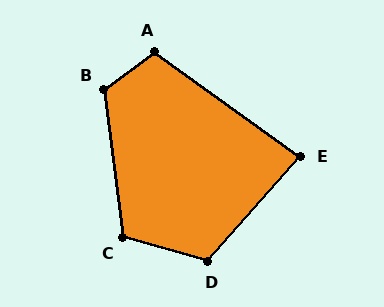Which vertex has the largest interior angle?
B, at approximately 120 degrees.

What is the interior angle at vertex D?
Approximately 116 degrees (obtuse).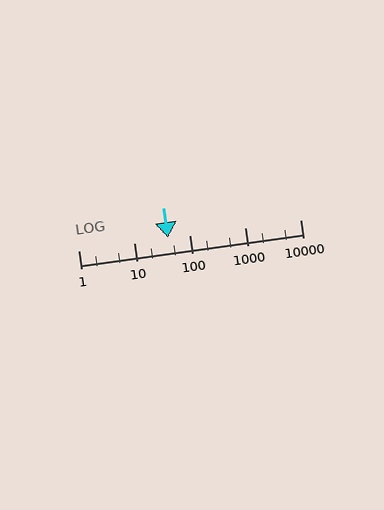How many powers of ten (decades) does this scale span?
The scale spans 4 decades, from 1 to 10000.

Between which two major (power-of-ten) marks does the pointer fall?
The pointer is between 10 and 100.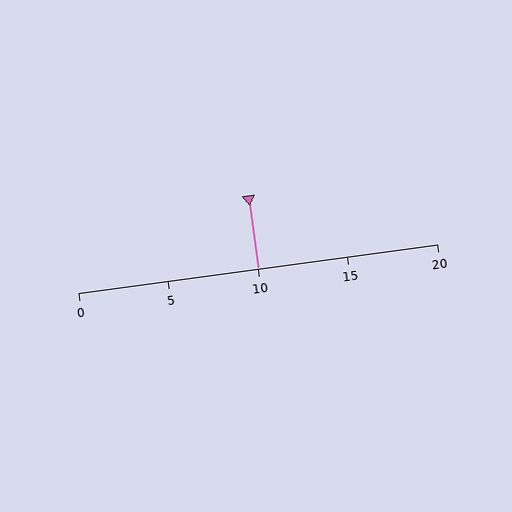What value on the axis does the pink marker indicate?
The marker indicates approximately 10.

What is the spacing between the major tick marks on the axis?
The major ticks are spaced 5 apart.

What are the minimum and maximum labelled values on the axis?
The axis runs from 0 to 20.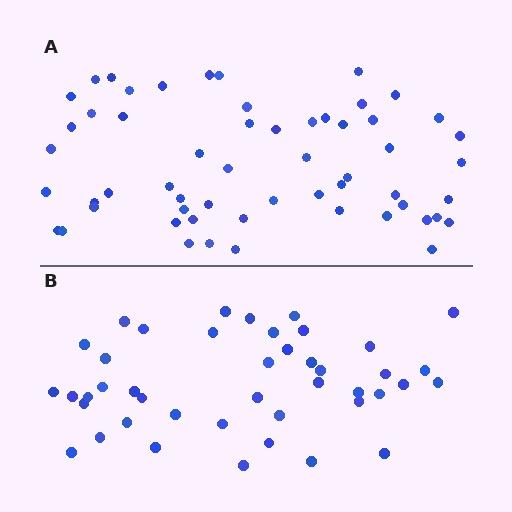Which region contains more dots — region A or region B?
Region A (the top region) has more dots.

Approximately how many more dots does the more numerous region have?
Region A has approximately 15 more dots than region B.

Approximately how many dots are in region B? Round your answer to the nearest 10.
About 40 dots. (The exact count is 43, which rounds to 40.)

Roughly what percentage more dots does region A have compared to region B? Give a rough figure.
About 35% more.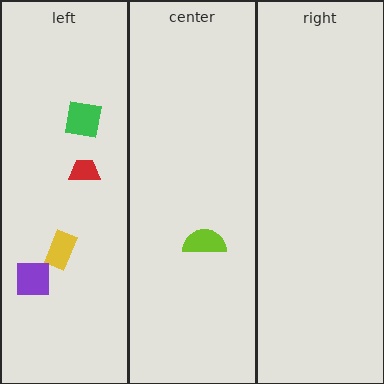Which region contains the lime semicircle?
The center region.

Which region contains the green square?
The left region.